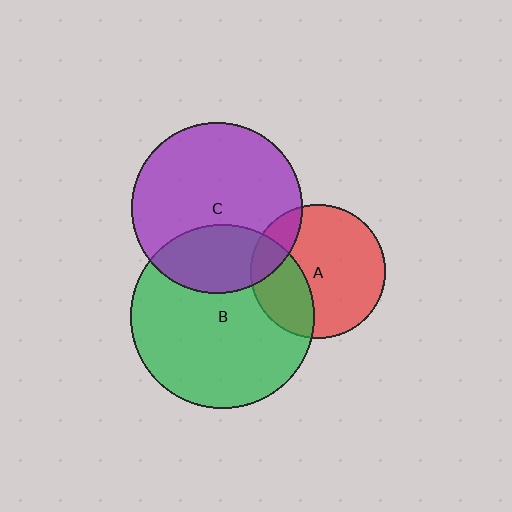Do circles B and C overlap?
Yes.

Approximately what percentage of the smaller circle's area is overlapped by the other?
Approximately 30%.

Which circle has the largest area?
Circle B (green).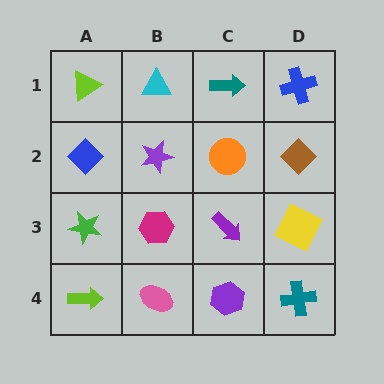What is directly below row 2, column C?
A purple arrow.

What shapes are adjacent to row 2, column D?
A blue cross (row 1, column D), a yellow square (row 3, column D), an orange circle (row 2, column C).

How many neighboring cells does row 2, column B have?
4.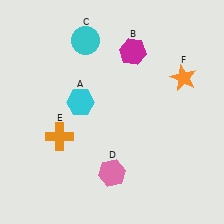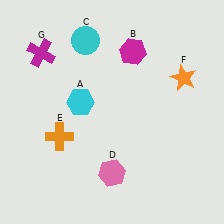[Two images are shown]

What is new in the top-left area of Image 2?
A magenta cross (G) was added in the top-left area of Image 2.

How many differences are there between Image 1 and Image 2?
There is 1 difference between the two images.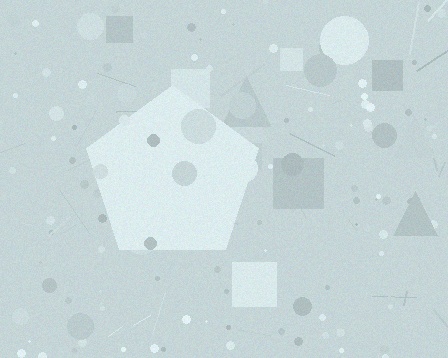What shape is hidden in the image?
A pentagon is hidden in the image.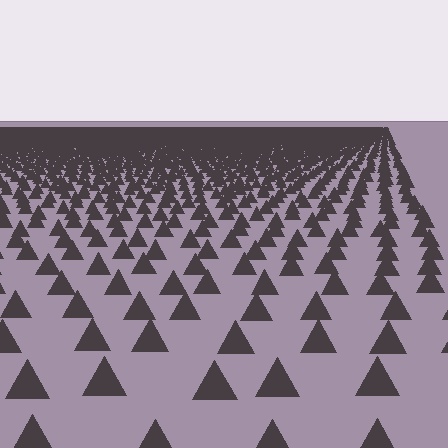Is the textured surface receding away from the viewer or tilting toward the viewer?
The surface is receding away from the viewer. Texture elements get smaller and denser toward the top.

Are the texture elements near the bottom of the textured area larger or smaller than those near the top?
Larger. Near the bottom, elements are closer to the viewer and appear at a bigger on-screen size.